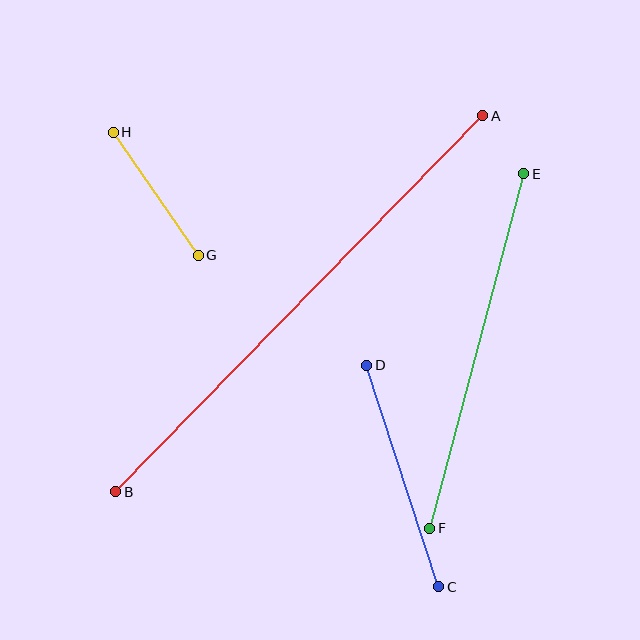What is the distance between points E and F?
The distance is approximately 366 pixels.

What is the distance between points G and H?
The distance is approximately 150 pixels.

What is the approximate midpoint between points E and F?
The midpoint is at approximately (477, 351) pixels.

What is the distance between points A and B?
The distance is approximately 526 pixels.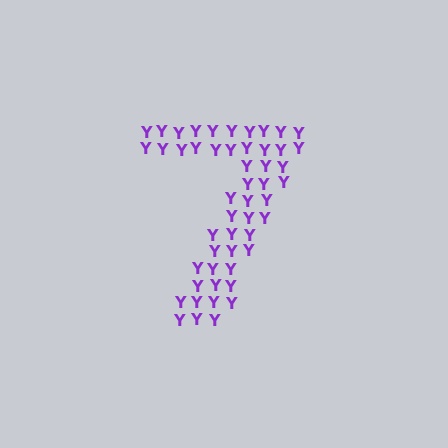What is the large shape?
The large shape is the digit 7.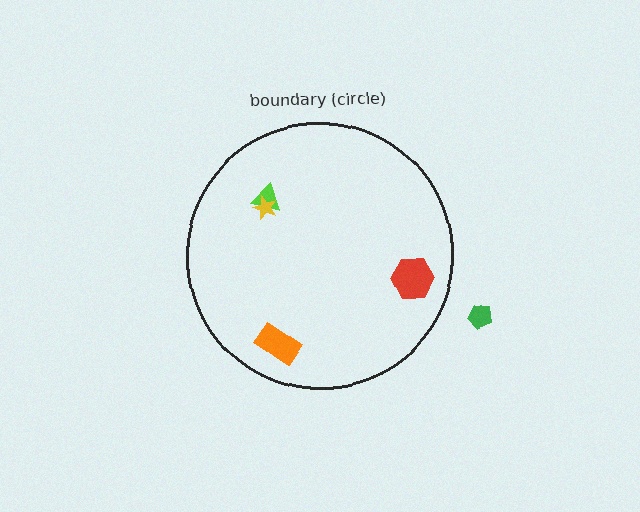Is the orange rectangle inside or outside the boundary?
Inside.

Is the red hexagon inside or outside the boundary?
Inside.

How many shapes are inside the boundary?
4 inside, 1 outside.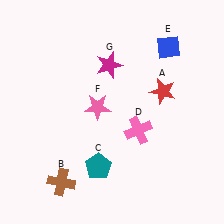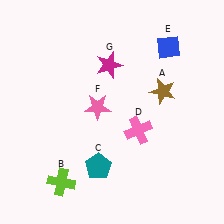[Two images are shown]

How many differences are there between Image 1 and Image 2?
There are 2 differences between the two images.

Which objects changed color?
A changed from red to brown. B changed from brown to lime.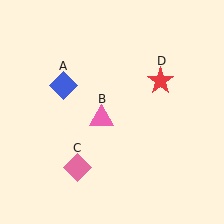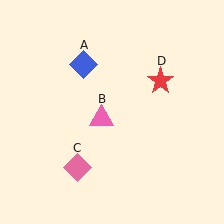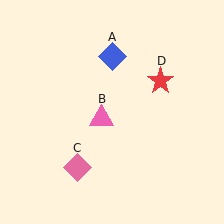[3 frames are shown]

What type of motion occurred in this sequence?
The blue diamond (object A) rotated clockwise around the center of the scene.